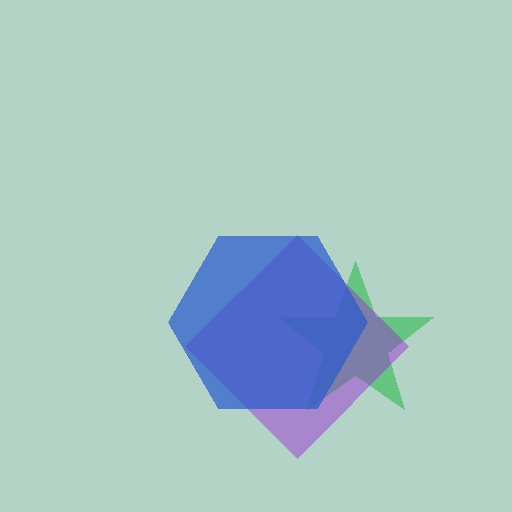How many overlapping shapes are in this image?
There are 3 overlapping shapes in the image.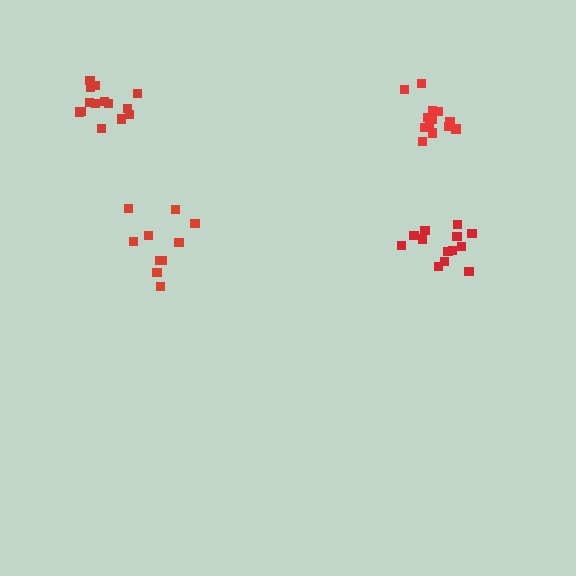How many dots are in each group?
Group 1: 13 dots, Group 2: 10 dots, Group 3: 14 dots, Group 4: 14 dots (51 total).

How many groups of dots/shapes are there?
There are 4 groups.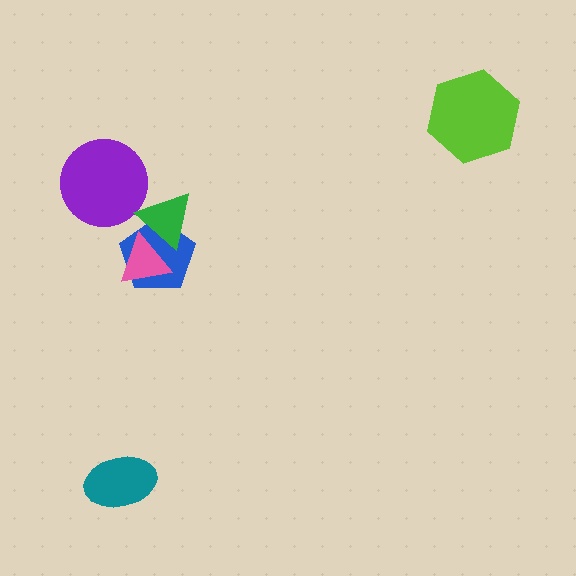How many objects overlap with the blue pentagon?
2 objects overlap with the blue pentagon.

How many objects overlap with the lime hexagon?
0 objects overlap with the lime hexagon.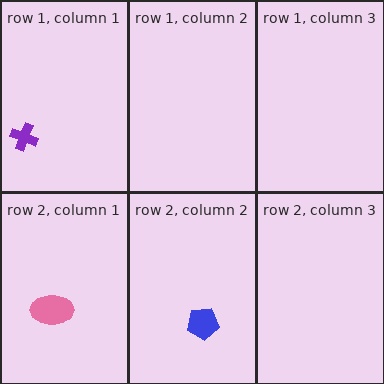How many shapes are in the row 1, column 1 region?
1.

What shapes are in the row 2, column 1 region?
The pink ellipse.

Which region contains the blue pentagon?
The row 2, column 2 region.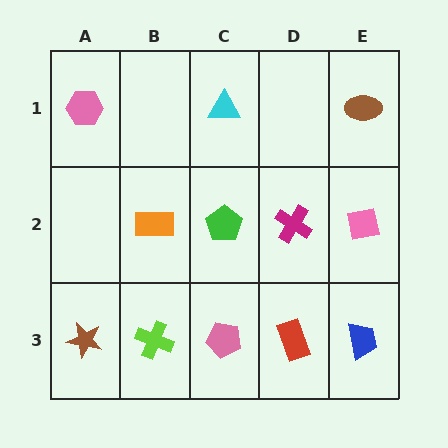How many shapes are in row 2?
4 shapes.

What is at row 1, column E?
A brown ellipse.